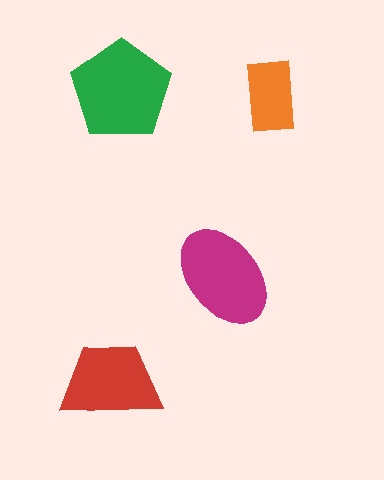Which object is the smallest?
The orange rectangle.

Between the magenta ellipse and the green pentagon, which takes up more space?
The green pentagon.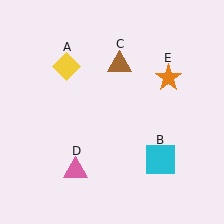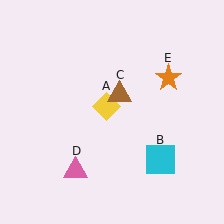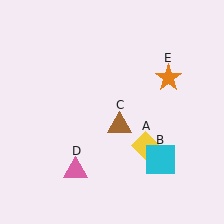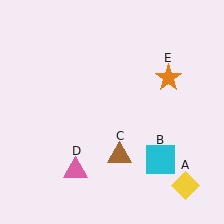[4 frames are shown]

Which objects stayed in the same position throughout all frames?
Cyan square (object B) and pink triangle (object D) and orange star (object E) remained stationary.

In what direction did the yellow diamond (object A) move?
The yellow diamond (object A) moved down and to the right.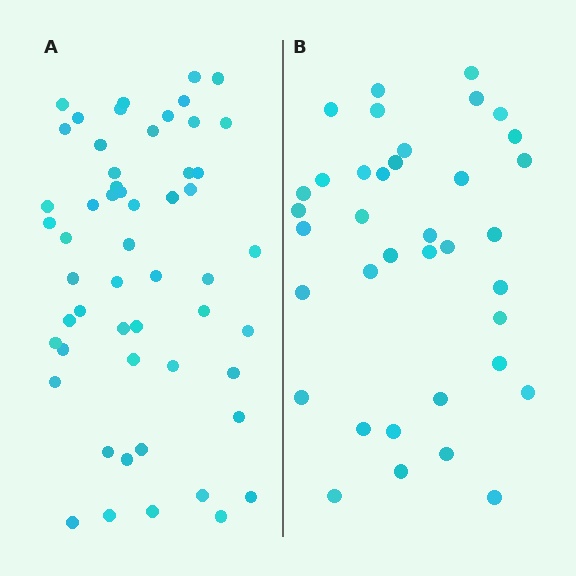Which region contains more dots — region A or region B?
Region A (the left region) has more dots.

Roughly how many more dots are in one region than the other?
Region A has approximately 15 more dots than region B.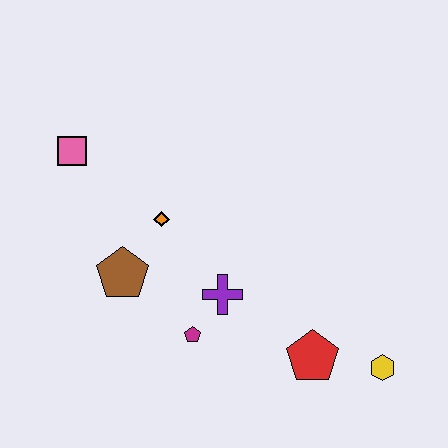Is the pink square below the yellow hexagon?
No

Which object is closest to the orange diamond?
The brown pentagon is closest to the orange diamond.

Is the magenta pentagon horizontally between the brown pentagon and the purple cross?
Yes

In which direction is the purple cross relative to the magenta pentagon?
The purple cross is above the magenta pentagon.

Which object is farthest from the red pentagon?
The pink square is farthest from the red pentagon.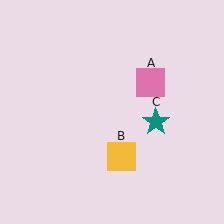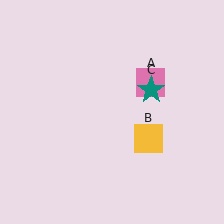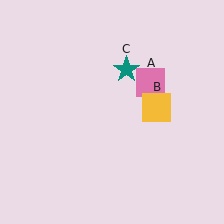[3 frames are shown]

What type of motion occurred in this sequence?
The yellow square (object B), teal star (object C) rotated counterclockwise around the center of the scene.